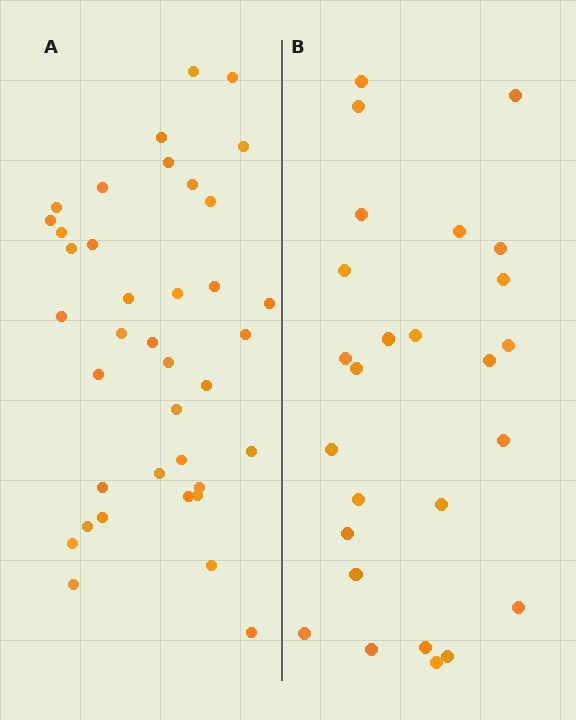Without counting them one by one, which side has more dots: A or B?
Region A (the left region) has more dots.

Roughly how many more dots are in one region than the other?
Region A has roughly 12 or so more dots than region B.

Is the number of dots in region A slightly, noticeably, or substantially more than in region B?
Region A has substantially more. The ratio is roughly 1.5 to 1.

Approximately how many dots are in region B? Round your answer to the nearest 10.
About 30 dots. (The exact count is 26, which rounds to 30.)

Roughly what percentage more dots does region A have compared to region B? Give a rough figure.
About 45% more.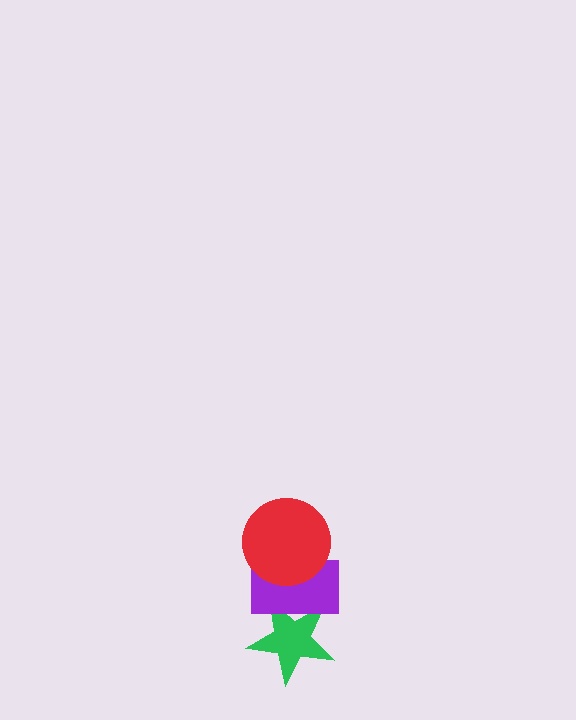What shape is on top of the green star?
The purple rectangle is on top of the green star.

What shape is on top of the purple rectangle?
The red circle is on top of the purple rectangle.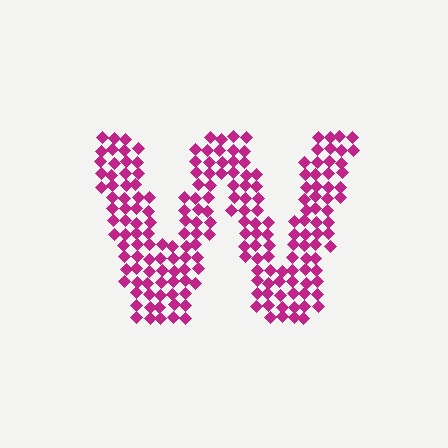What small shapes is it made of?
It is made of small diamonds.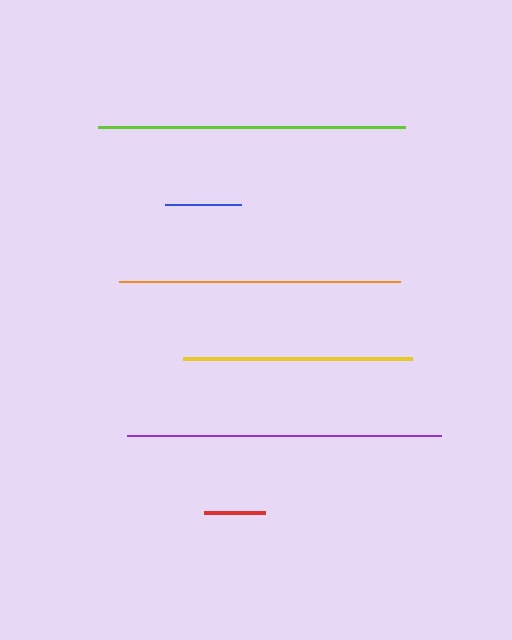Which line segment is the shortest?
The red line is the shortest at approximately 62 pixels.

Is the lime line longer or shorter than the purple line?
The purple line is longer than the lime line.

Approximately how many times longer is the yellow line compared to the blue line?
The yellow line is approximately 3.0 times the length of the blue line.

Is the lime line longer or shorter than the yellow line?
The lime line is longer than the yellow line.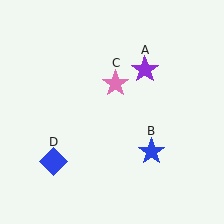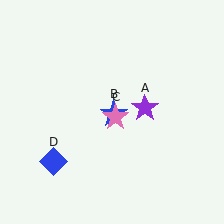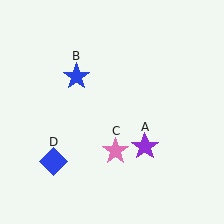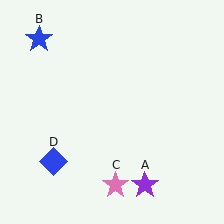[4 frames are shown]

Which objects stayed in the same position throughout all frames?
Blue diamond (object D) remained stationary.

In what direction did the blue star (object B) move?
The blue star (object B) moved up and to the left.